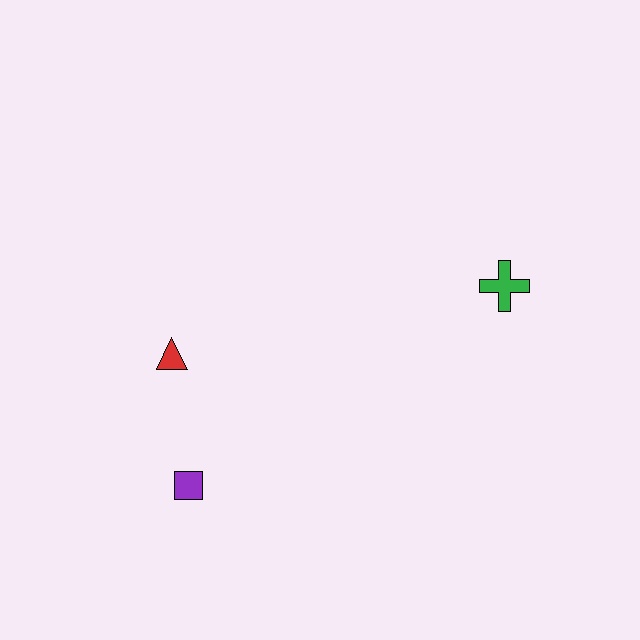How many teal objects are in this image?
There are no teal objects.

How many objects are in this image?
There are 3 objects.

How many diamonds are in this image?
There are no diamonds.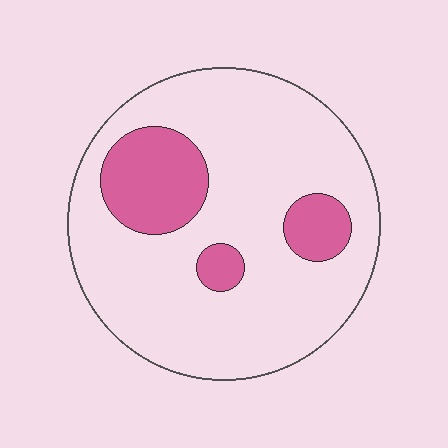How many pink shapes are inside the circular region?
3.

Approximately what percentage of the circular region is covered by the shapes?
Approximately 20%.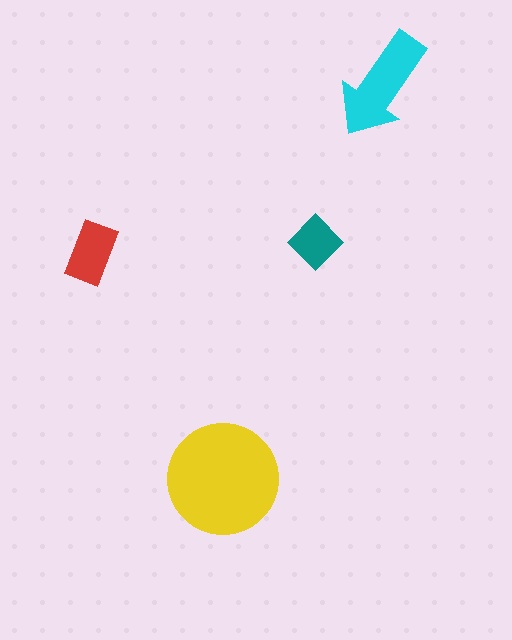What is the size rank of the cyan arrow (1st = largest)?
2nd.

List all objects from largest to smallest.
The yellow circle, the cyan arrow, the red rectangle, the teal diamond.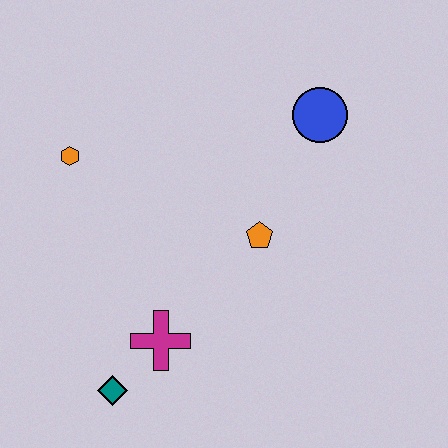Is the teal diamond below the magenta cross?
Yes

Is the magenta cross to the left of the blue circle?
Yes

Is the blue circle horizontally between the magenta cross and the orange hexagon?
No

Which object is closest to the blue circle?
The orange pentagon is closest to the blue circle.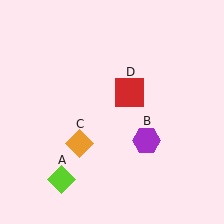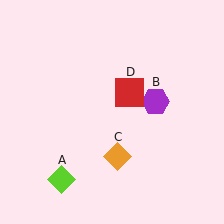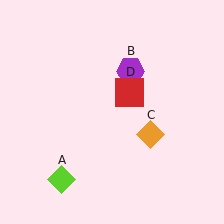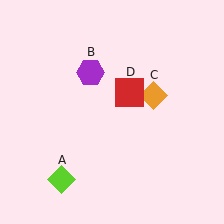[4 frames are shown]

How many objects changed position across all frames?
2 objects changed position: purple hexagon (object B), orange diamond (object C).